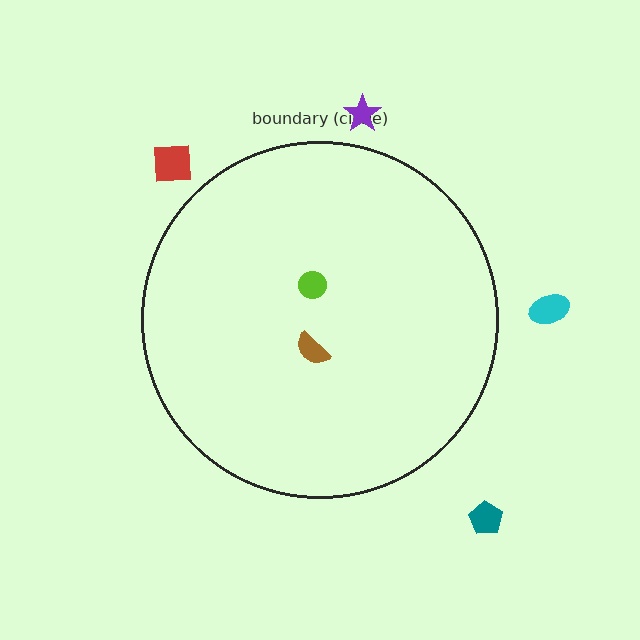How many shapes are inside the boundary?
2 inside, 4 outside.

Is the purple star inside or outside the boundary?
Outside.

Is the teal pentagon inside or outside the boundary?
Outside.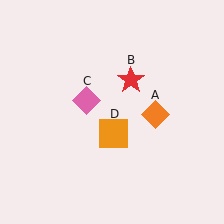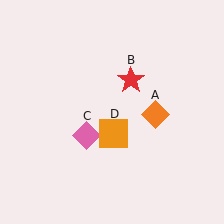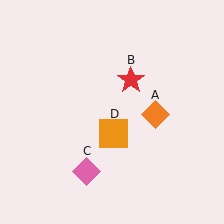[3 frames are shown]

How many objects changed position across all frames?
1 object changed position: pink diamond (object C).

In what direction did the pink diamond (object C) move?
The pink diamond (object C) moved down.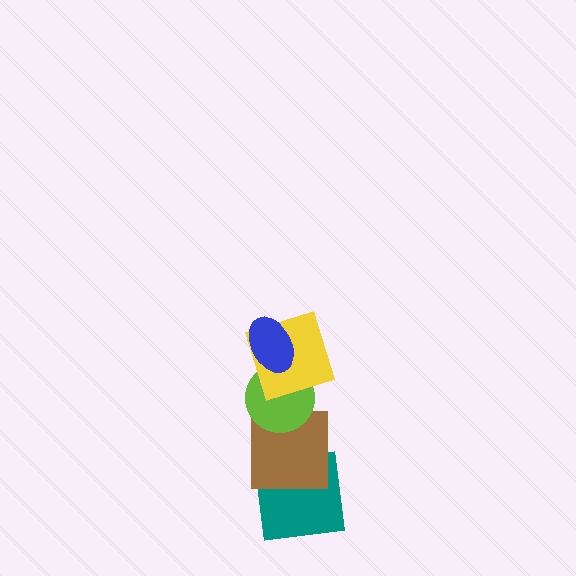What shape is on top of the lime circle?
The yellow square is on top of the lime circle.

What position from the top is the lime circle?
The lime circle is 3rd from the top.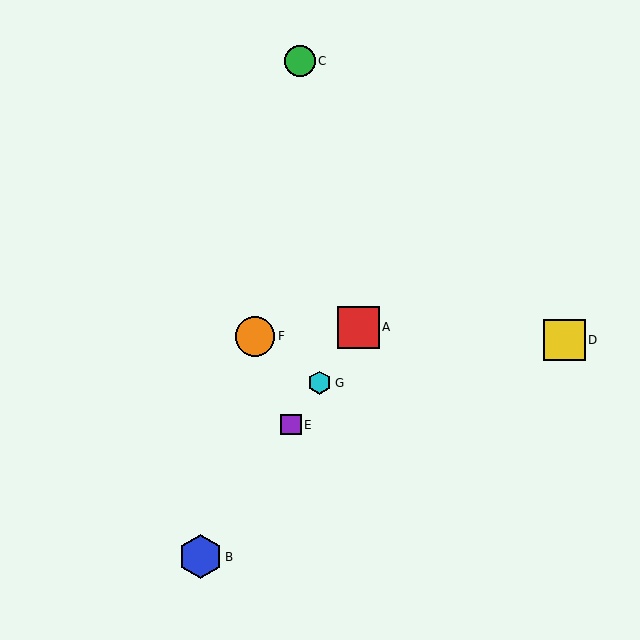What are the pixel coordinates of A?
Object A is at (358, 327).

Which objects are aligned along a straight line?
Objects A, B, E, G are aligned along a straight line.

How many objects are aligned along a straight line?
4 objects (A, B, E, G) are aligned along a straight line.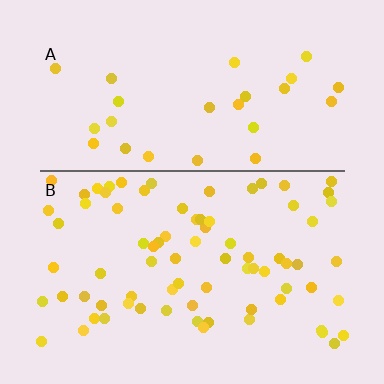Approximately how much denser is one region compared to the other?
Approximately 2.8× — region B over region A.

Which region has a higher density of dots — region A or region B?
B (the bottom).